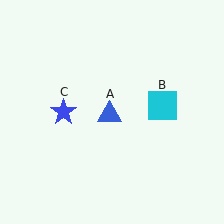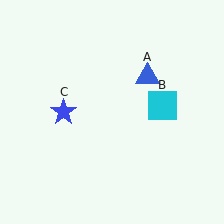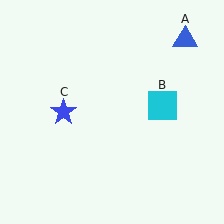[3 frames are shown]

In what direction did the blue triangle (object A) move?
The blue triangle (object A) moved up and to the right.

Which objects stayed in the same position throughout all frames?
Cyan square (object B) and blue star (object C) remained stationary.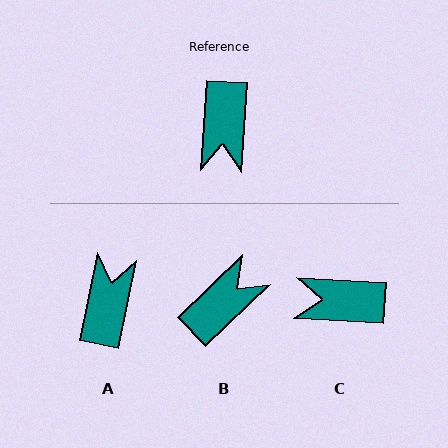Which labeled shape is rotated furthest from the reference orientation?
A, about 172 degrees away.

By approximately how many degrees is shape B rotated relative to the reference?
Approximately 137 degrees counter-clockwise.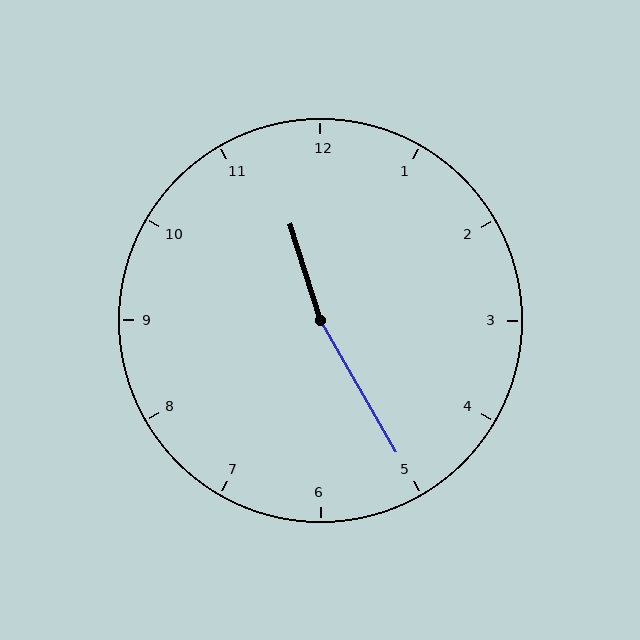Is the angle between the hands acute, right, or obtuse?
It is obtuse.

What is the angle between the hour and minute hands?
Approximately 168 degrees.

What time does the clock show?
11:25.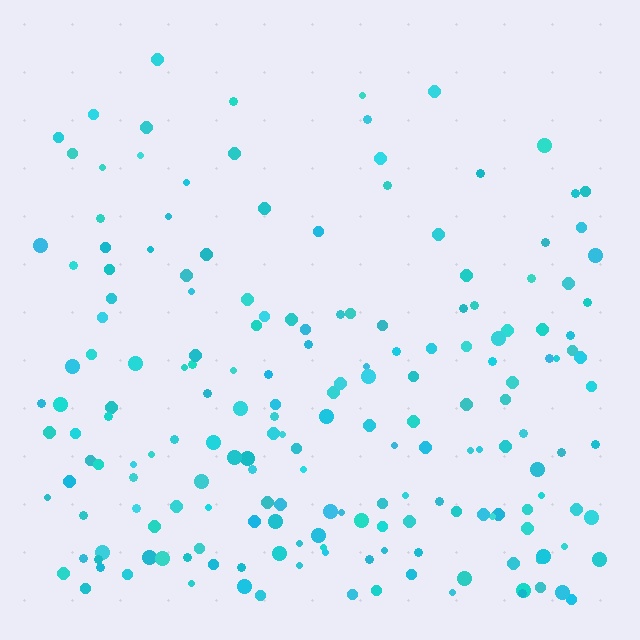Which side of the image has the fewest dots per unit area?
The top.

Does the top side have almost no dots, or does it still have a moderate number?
Still a moderate number, just noticeably fewer than the bottom.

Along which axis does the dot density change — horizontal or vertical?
Vertical.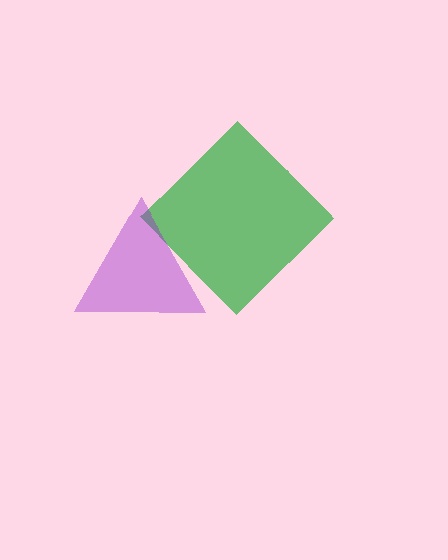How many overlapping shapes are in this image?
There are 2 overlapping shapes in the image.